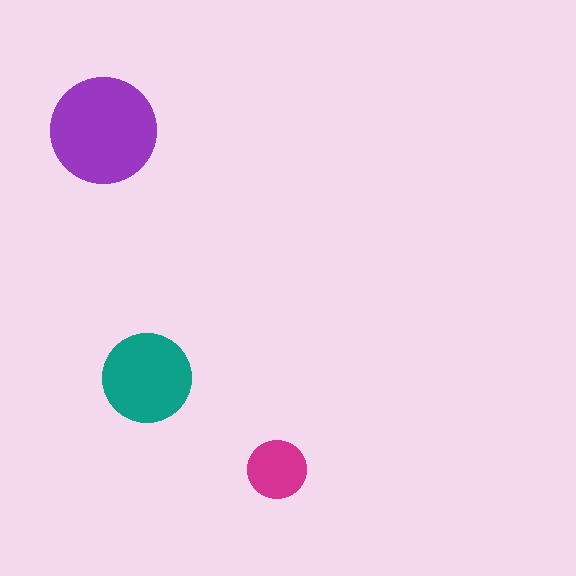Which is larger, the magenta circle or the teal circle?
The teal one.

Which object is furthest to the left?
The purple circle is leftmost.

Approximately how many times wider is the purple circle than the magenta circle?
About 2 times wider.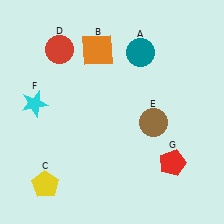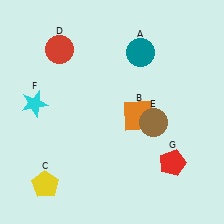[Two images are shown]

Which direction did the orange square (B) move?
The orange square (B) moved down.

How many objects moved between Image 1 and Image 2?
1 object moved between the two images.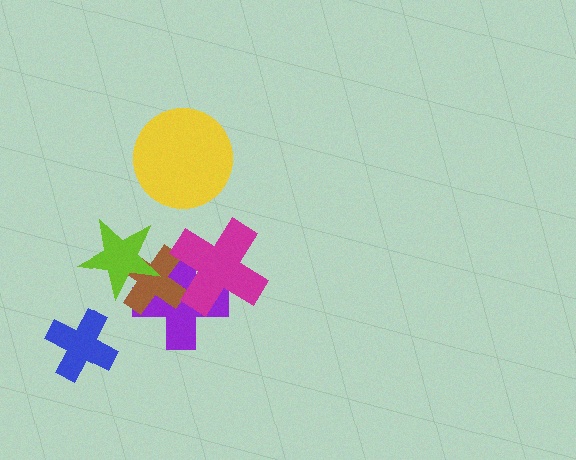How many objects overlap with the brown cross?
3 objects overlap with the brown cross.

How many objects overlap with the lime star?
2 objects overlap with the lime star.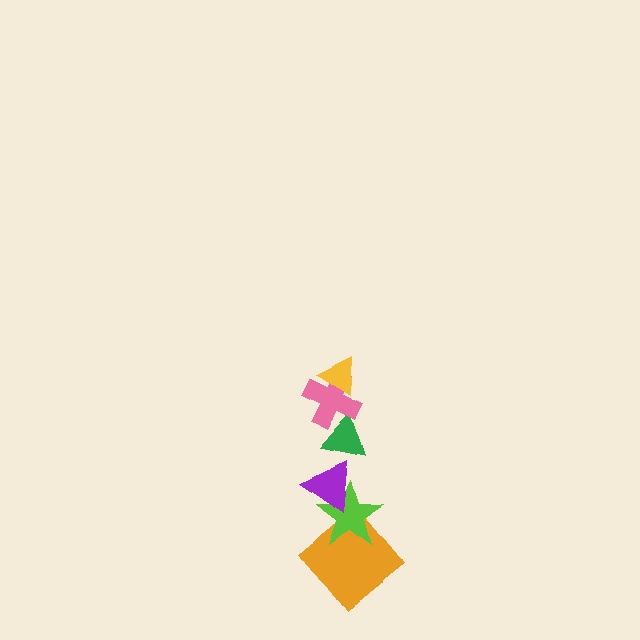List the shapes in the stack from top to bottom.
From top to bottom: the yellow triangle, the pink cross, the green triangle, the purple triangle, the lime star, the orange diamond.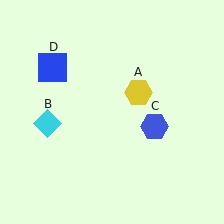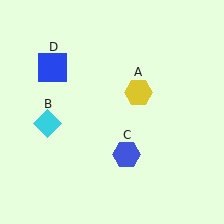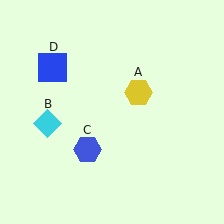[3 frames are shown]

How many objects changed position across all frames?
1 object changed position: blue hexagon (object C).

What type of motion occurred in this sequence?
The blue hexagon (object C) rotated clockwise around the center of the scene.